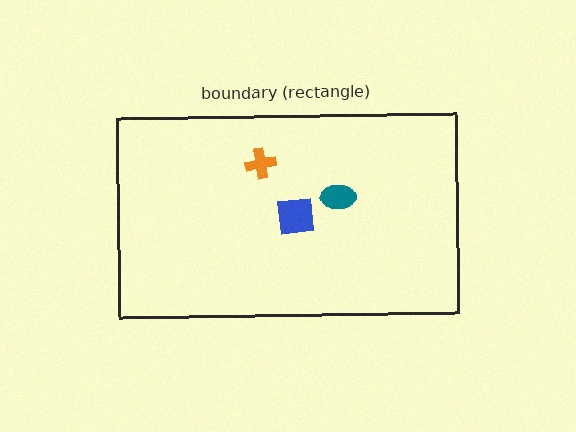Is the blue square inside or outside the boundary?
Inside.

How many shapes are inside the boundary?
3 inside, 0 outside.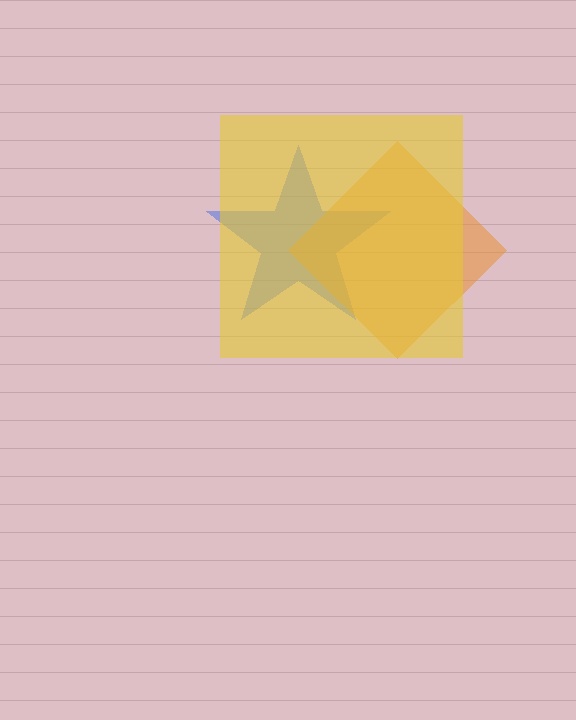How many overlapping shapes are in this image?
There are 3 overlapping shapes in the image.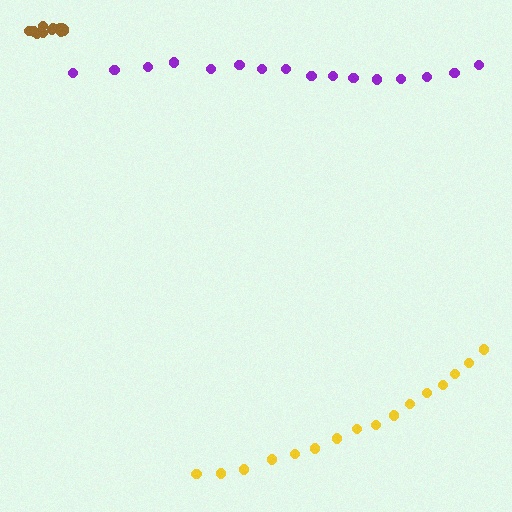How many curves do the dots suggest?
There are 3 distinct paths.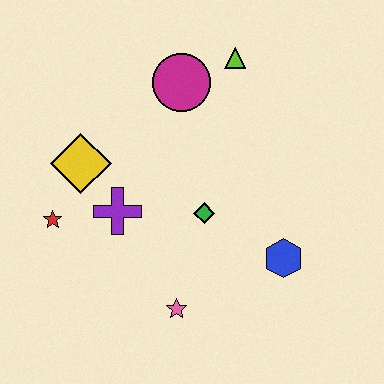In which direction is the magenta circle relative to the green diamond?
The magenta circle is above the green diamond.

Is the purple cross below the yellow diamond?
Yes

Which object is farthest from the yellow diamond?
The blue hexagon is farthest from the yellow diamond.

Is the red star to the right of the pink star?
No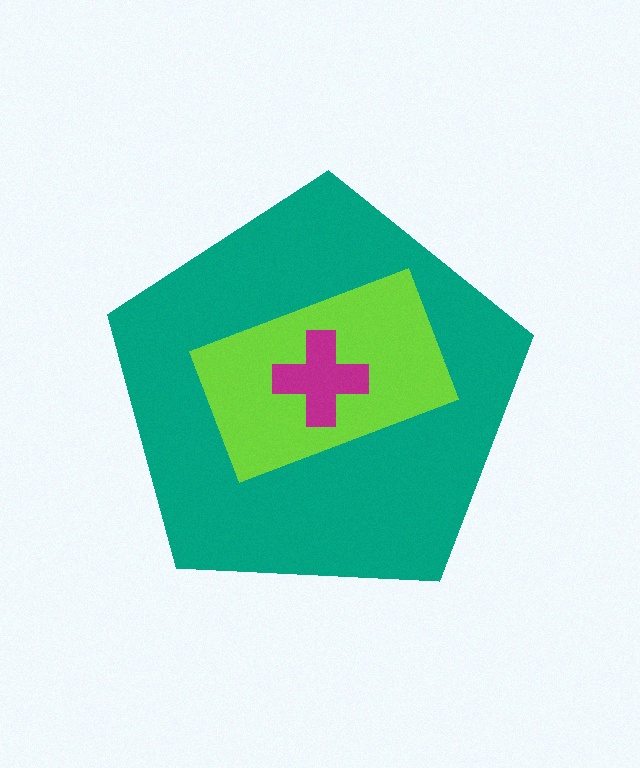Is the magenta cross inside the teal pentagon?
Yes.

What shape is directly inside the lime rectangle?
The magenta cross.